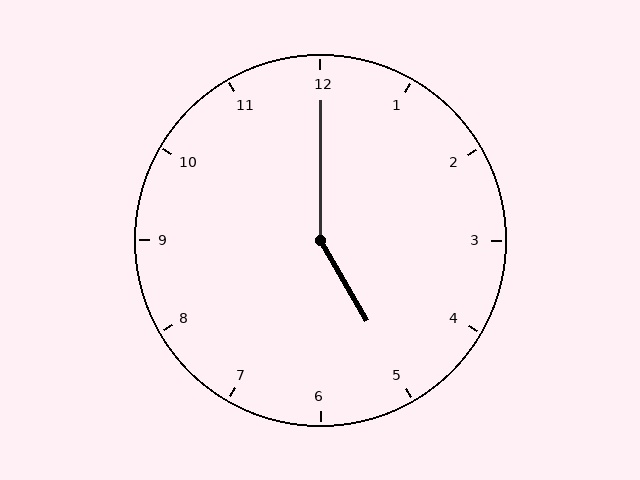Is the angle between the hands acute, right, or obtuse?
It is obtuse.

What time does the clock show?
5:00.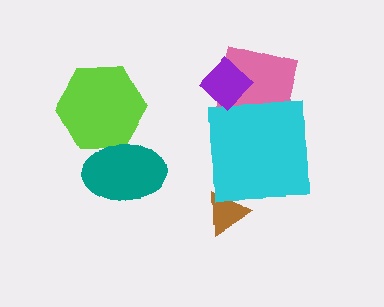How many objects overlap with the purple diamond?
1 object overlaps with the purple diamond.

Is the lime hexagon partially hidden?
Yes, it is partially covered by another shape.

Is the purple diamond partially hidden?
No, no other shape covers it.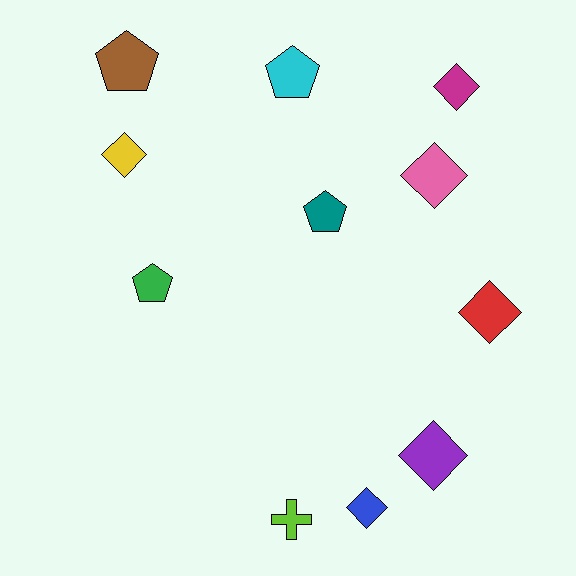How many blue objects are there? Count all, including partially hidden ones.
There is 1 blue object.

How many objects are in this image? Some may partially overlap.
There are 11 objects.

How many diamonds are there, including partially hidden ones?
There are 6 diamonds.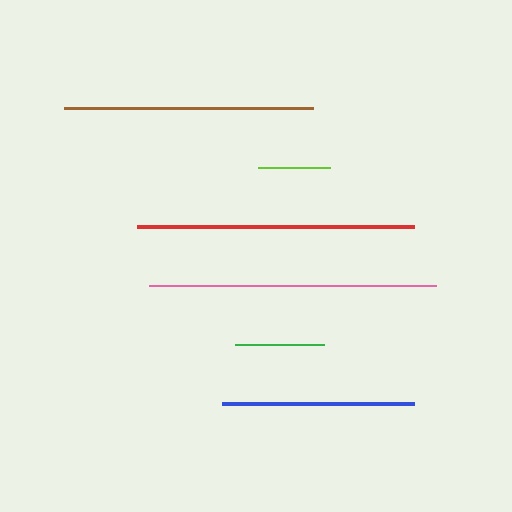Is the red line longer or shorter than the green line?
The red line is longer than the green line.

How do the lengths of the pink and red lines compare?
The pink and red lines are approximately the same length.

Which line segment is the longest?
The pink line is the longest at approximately 287 pixels.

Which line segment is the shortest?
The lime line is the shortest at approximately 71 pixels.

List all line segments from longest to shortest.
From longest to shortest: pink, red, brown, blue, green, lime.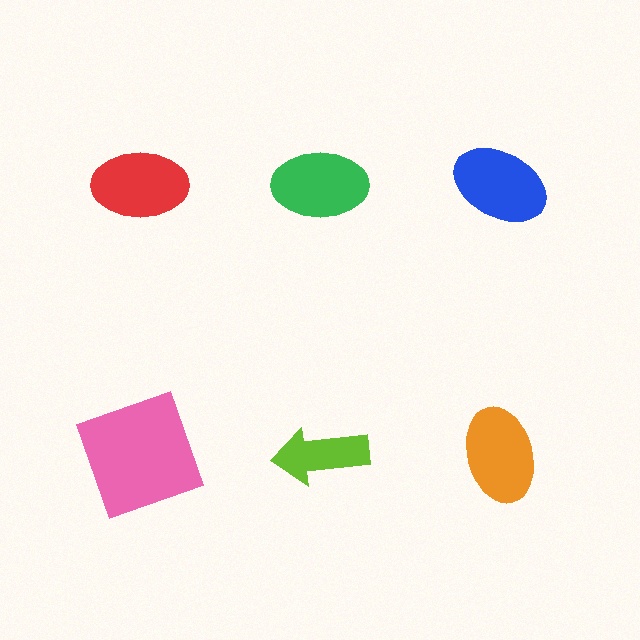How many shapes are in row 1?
3 shapes.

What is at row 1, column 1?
A red ellipse.